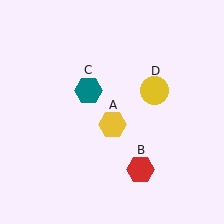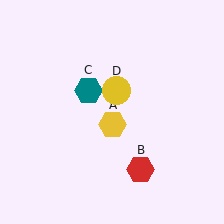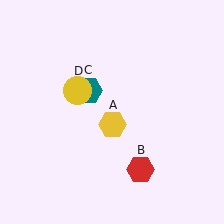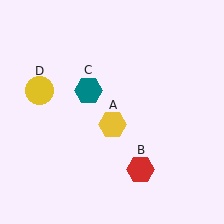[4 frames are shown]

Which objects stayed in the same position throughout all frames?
Yellow hexagon (object A) and red hexagon (object B) and teal hexagon (object C) remained stationary.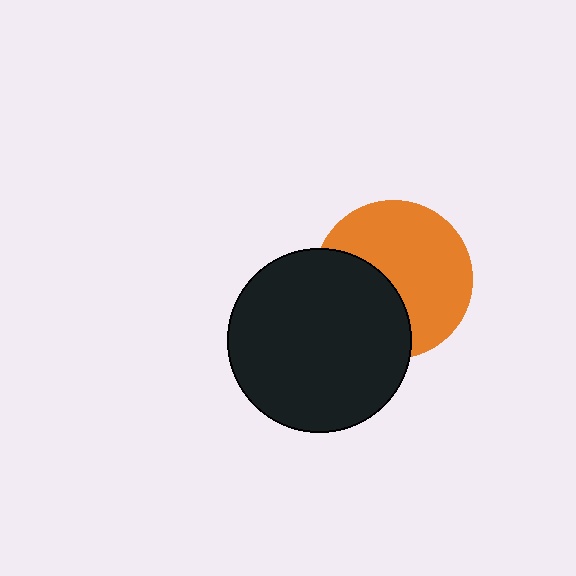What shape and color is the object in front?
The object in front is a black circle.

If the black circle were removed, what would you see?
You would see the complete orange circle.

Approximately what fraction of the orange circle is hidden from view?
Roughly 38% of the orange circle is hidden behind the black circle.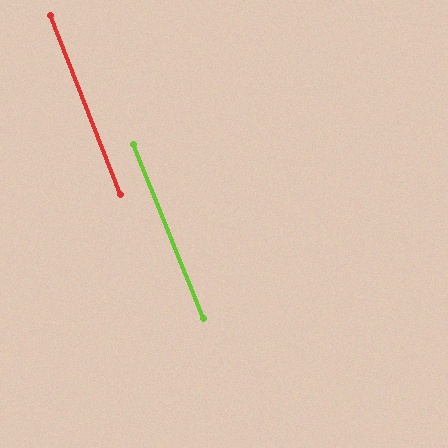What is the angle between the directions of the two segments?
Approximately 1 degree.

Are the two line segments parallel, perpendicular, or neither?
Parallel — their directions differ by only 0.6°.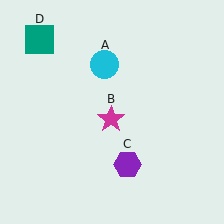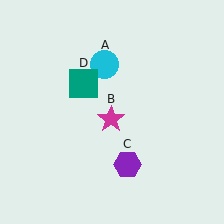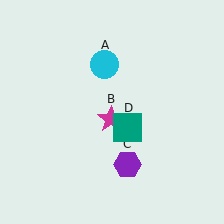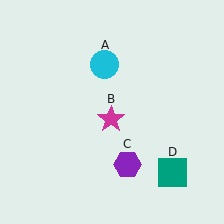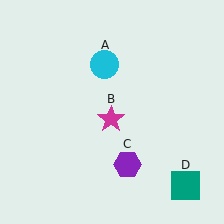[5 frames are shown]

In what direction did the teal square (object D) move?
The teal square (object D) moved down and to the right.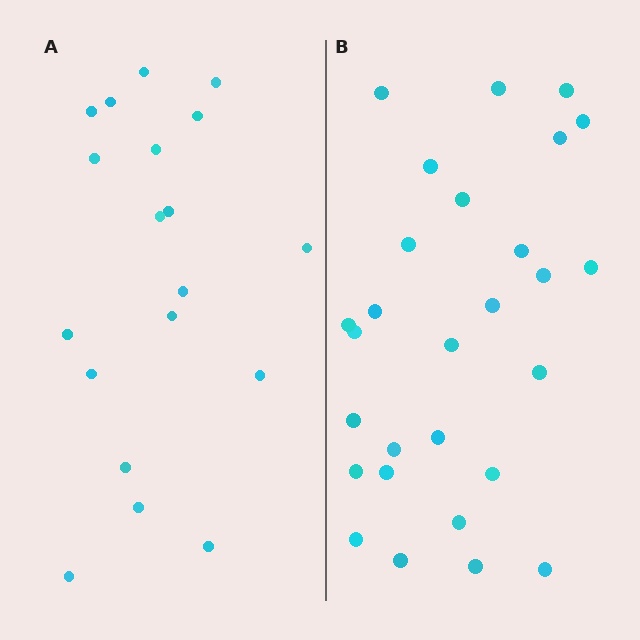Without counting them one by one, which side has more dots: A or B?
Region B (the right region) has more dots.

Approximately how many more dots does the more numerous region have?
Region B has roughly 8 or so more dots than region A.